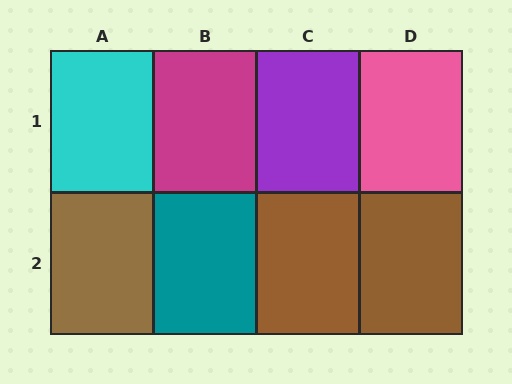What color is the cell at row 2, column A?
Brown.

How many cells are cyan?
1 cell is cyan.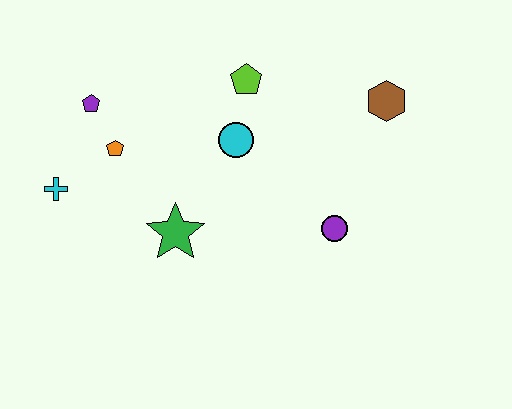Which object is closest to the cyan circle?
The lime pentagon is closest to the cyan circle.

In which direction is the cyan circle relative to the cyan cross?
The cyan circle is to the right of the cyan cross.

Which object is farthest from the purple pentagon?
The brown hexagon is farthest from the purple pentagon.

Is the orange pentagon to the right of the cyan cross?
Yes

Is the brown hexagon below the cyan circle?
No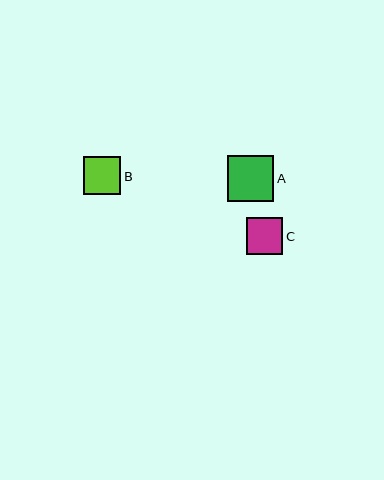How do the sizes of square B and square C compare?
Square B and square C are approximately the same size.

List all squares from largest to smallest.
From largest to smallest: A, B, C.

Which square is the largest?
Square A is the largest with a size of approximately 46 pixels.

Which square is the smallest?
Square C is the smallest with a size of approximately 37 pixels.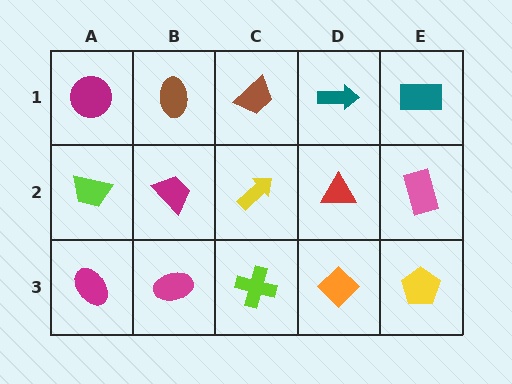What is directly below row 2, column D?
An orange diamond.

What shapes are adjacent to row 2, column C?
A brown trapezoid (row 1, column C), a lime cross (row 3, column C), a magenta trapezoid (row 2, column B), a red triangle (row 2, column D).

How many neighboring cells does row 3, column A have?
2.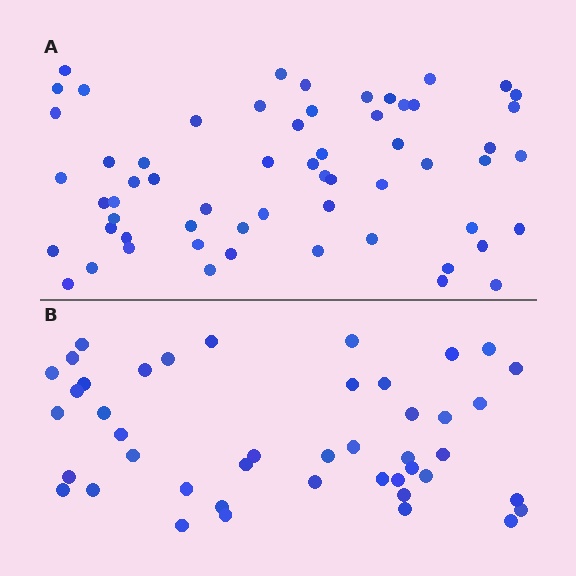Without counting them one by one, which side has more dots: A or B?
Region A (the top region) has more dots.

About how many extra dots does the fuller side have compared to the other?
Region A has approximately 15 more dots than region B.